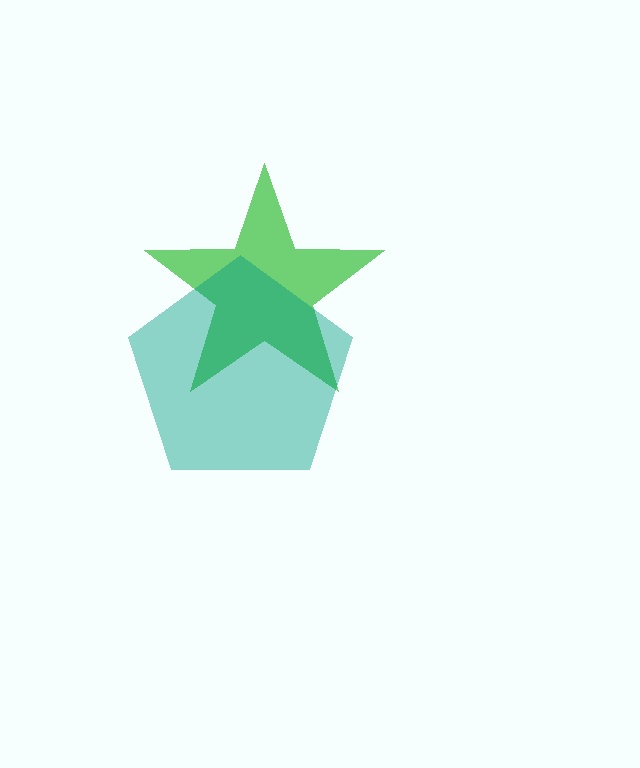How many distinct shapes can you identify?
There are 2 distinct shapes: a green star, a teal pentagon.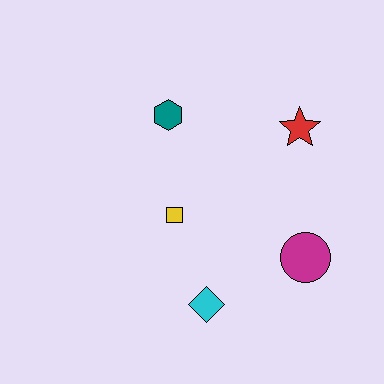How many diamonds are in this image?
There is 1 diamond.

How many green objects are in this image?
There are no green objects.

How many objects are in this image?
There are 5 objects.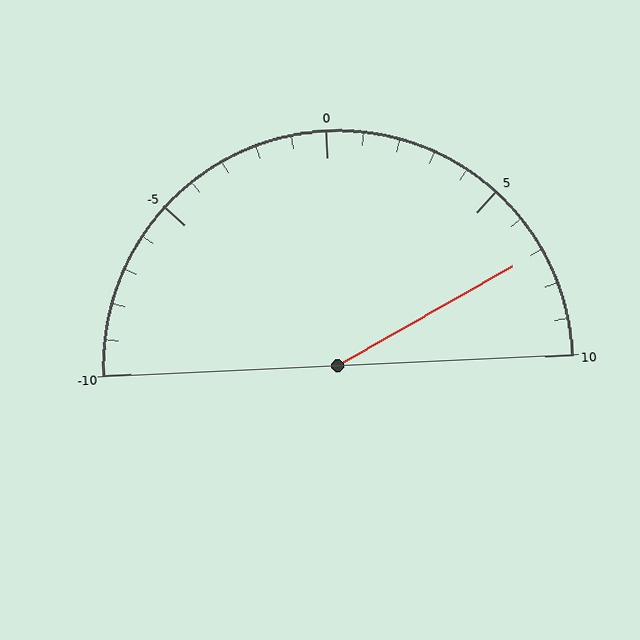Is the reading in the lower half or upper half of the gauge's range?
The reading is in the upper half of the range (-10 to 10).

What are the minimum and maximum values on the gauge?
The gauge ranges from -10 to 10.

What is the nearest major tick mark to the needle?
The nearest major tick mark is 5.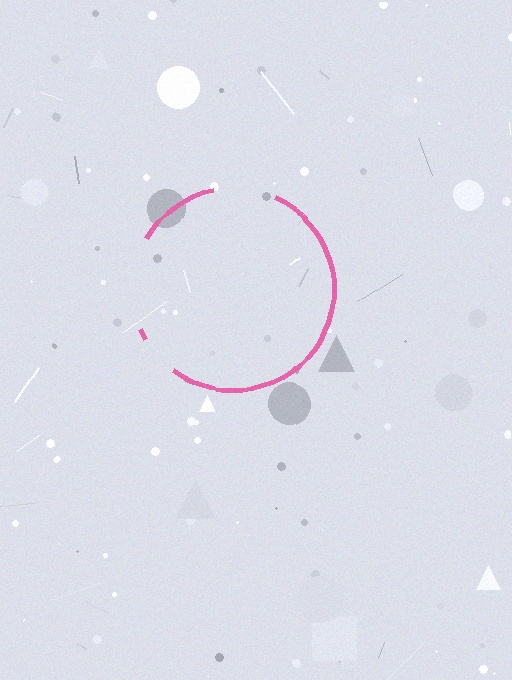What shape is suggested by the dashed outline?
The dashed outline suggests a circle.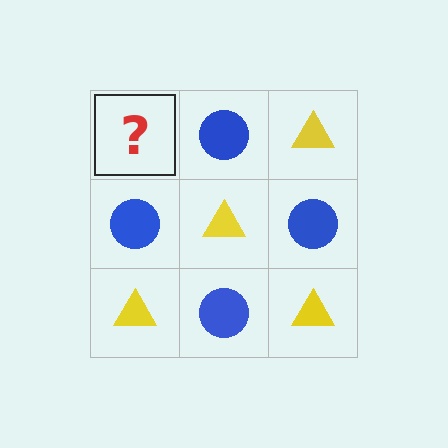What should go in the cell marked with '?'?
The missing cell should contain a yellow triangle.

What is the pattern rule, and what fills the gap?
The rule is that it alternates yellow triangle and blue circle in a checkerboard pattern. The gap should be filled with a yellow triangle.